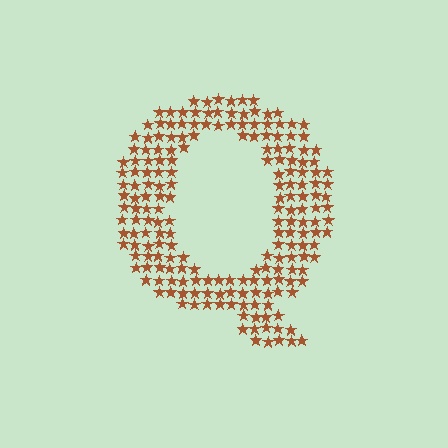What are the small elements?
The small elements are stars.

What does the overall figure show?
The overall figure shows the letter Q.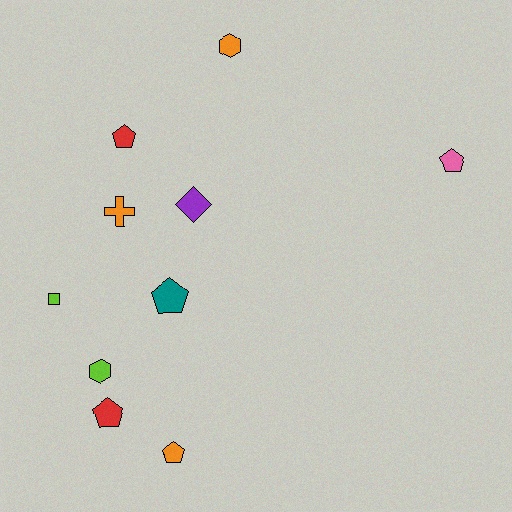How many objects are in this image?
There are 10 objects.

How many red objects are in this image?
There are 2 red objects.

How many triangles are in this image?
There are no triangles.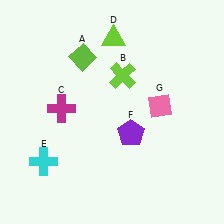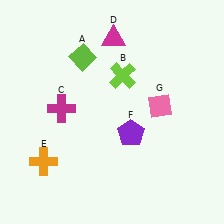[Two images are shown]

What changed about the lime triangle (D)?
In Image 1, D is lime. In Image 2, it changed to magenta.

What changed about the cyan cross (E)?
In Image 1, E is cyan. In Image 2, it changed to orange.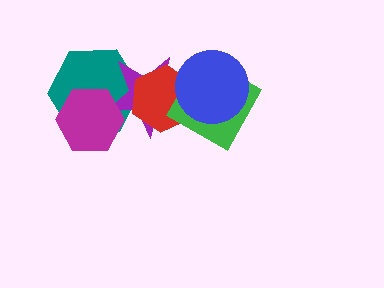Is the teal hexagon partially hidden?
Yes, it is partially covered by another shape.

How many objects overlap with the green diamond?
3 objects overlap with the green diamond.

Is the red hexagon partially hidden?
Yes, it is partially covered by another shape.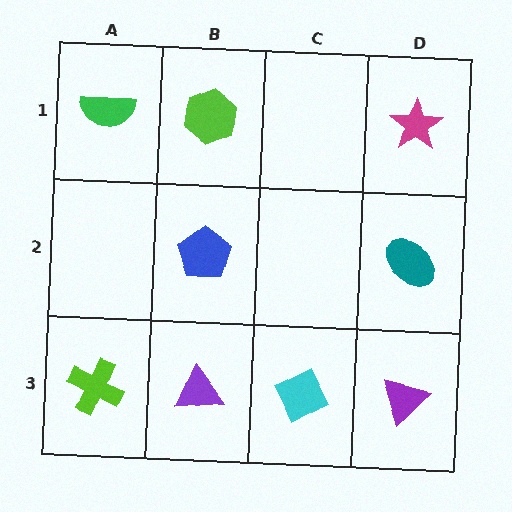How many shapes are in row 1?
3 shapes.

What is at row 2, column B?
A blue pentagon.